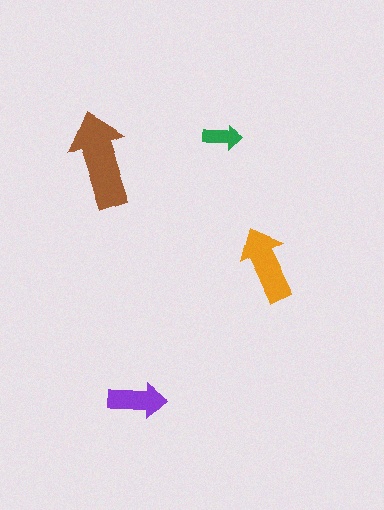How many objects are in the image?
There are 4 objects in the image.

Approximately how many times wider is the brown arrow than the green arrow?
About 2.5 times wider.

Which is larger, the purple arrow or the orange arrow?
The orange one.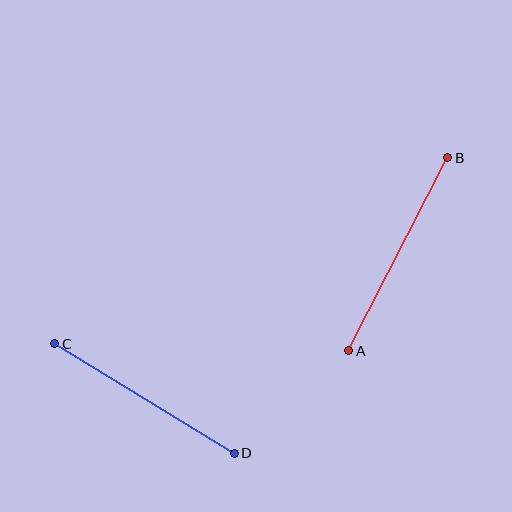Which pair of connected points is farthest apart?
Points A and B are farthest apart.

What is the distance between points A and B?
The distance is approximately 217 pixels.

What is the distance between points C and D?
The distance is approximately 210 pixels.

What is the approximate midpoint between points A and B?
The midpoint is at approximately (398, 254) pixels.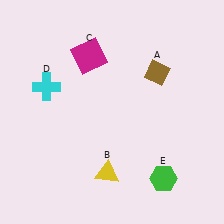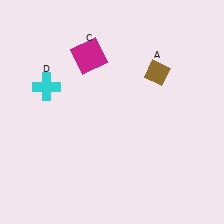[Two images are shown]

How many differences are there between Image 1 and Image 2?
There are 2 differences between the two images.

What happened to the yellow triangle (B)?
The yellow triangle (B) was removed in Image 2. It was in the bottom-left area of Image 1.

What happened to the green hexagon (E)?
The green hexagon (E) was removed in Image 2. It was in the bottom-right area of Image 1.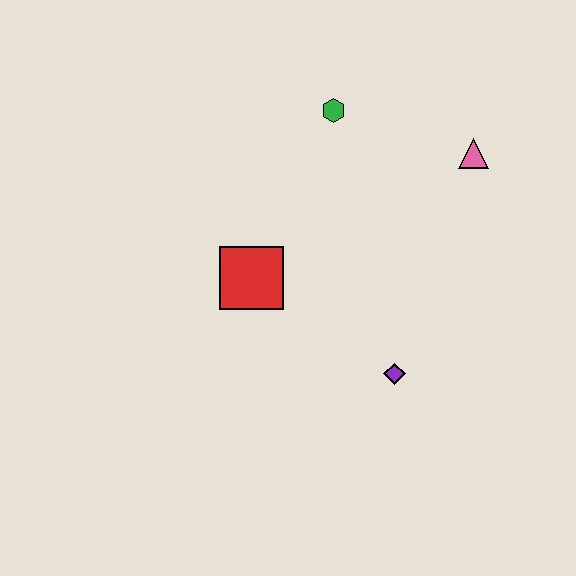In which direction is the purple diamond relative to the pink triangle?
The purple diamond is below the pink triangle.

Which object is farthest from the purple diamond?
The green hexagon is farthest from the purple diamond.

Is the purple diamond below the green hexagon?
Yes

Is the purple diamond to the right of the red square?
Yes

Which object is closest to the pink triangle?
The green hexagon is closest to the pink triangle.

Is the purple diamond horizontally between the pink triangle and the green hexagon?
Yes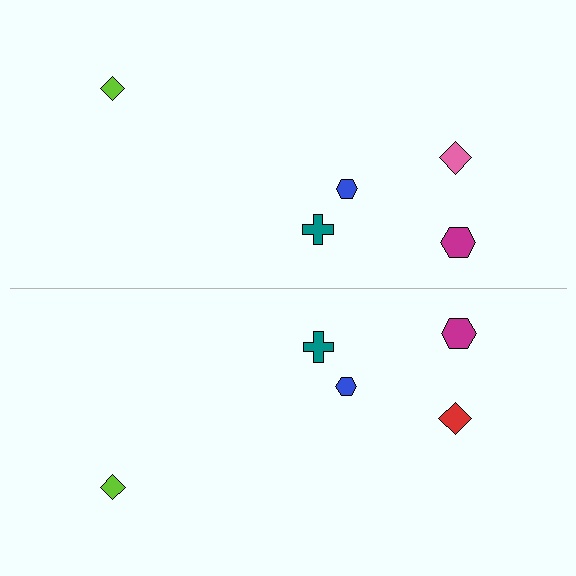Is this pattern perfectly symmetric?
No, the pattern is not perfectly symmetric. The red diamond on the bottom side breaks the symmetry — its mirror counterpart is pink.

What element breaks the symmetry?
The red diamond on the bottom side breaks the symmetry — its mirror counterpart is pink.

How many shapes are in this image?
There are 10 shapes in this image.